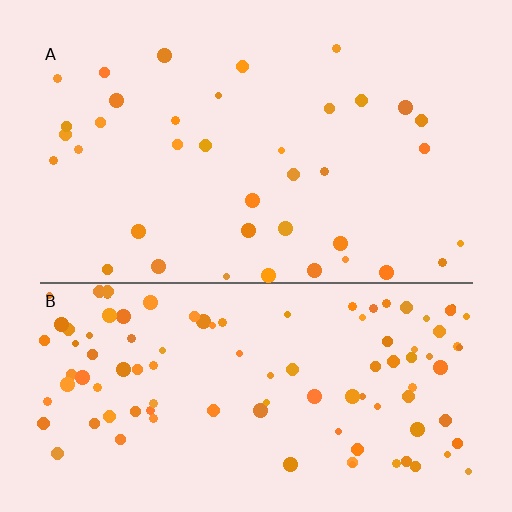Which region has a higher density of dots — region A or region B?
B (the bottom).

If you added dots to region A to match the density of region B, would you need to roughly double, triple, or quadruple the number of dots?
Approximately triple.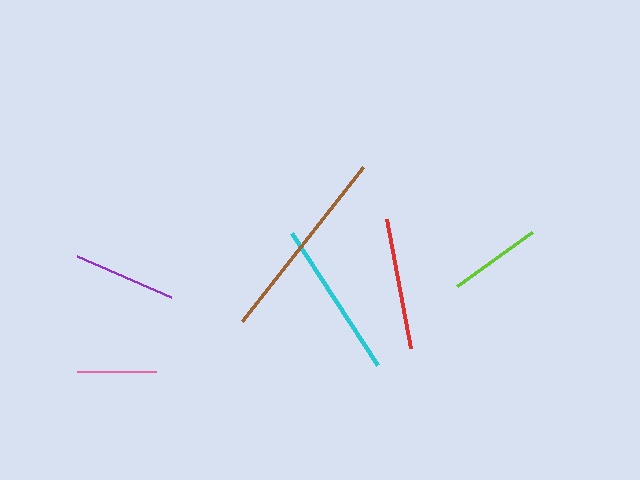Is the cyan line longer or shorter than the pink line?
The cyan line is longer than the pink line.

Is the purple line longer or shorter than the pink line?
The purple line is longer than the pink line.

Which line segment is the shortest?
The pink line is the shortest at approximately 79 pixels.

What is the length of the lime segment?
The lime segment is approximately 93 pixels long.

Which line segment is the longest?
The brown line is the longest at approximately 196 pixels.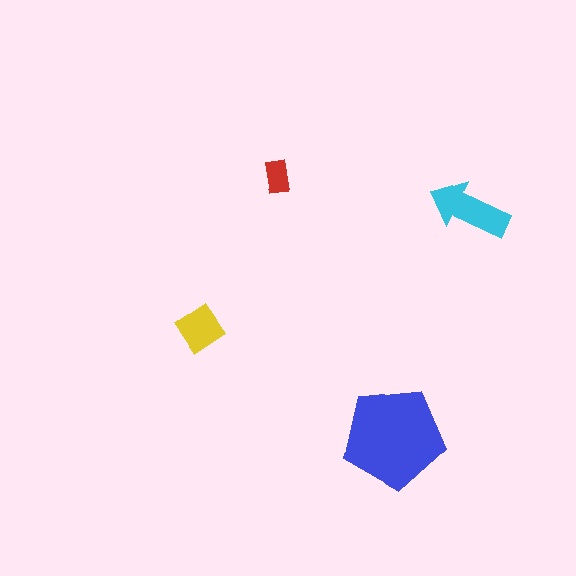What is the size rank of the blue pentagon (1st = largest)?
1st.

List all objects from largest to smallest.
The blue pentagon, the cyan arrow, the yellow diamond, the red rectangle.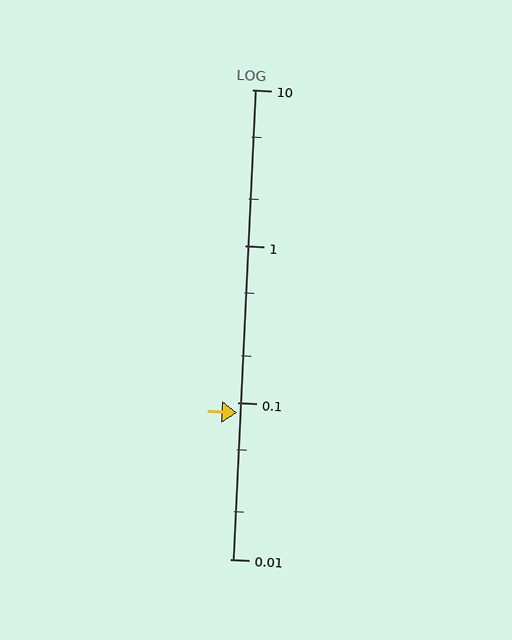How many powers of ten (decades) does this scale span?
The scale spans 3 decades, from 0.01 to 10.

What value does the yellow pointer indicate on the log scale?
The pointer indicates approximately 0.086.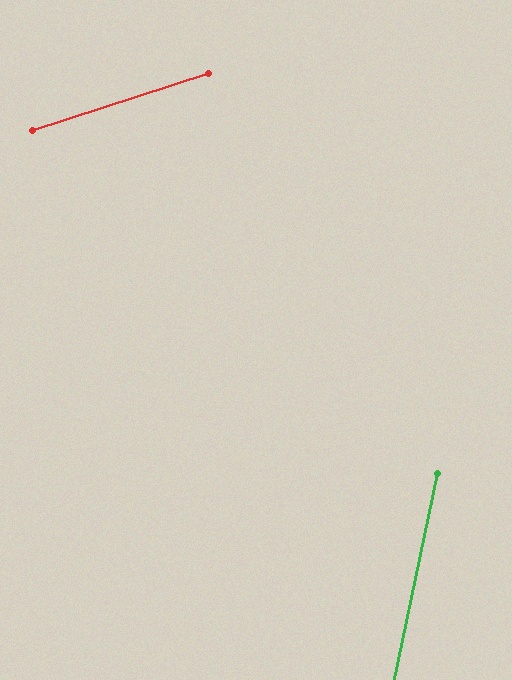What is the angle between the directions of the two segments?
Approximately 60 degrees.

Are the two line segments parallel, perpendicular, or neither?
Neither parallel nor perpendicular — they differ by about 60°.